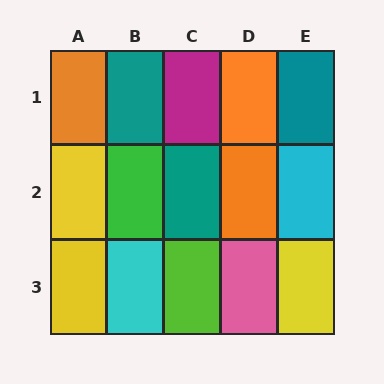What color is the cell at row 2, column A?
Yellow.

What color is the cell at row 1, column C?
Magenta.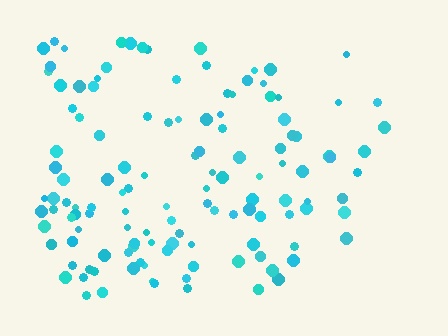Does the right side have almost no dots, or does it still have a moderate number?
Still a moderate number, just noticeably fewer than the left.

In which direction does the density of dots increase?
From right to left, with the left side densest.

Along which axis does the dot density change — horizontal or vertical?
Horizontal.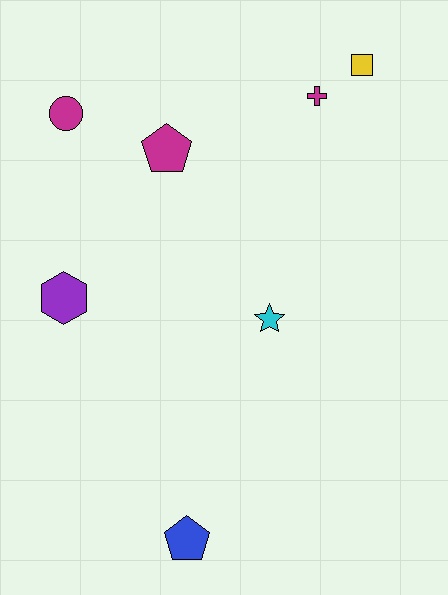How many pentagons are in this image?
There are 2 pentagons.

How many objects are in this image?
There are 7 objects.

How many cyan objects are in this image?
There is 1 cyan object.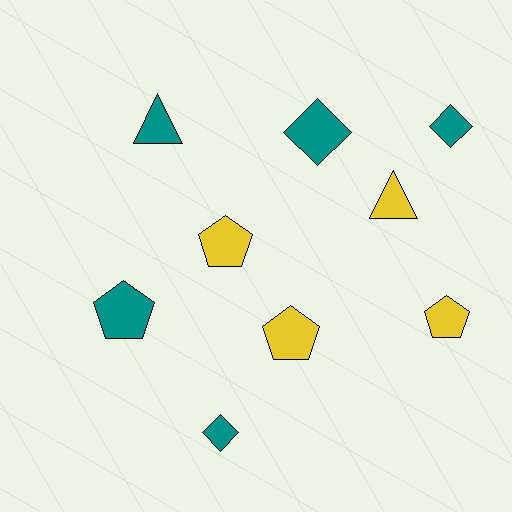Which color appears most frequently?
Teal, with 5 objects.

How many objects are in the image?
There are 9 objects.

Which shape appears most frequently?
Pentagon, with 4 objects.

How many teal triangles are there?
There is 1 teal triangle.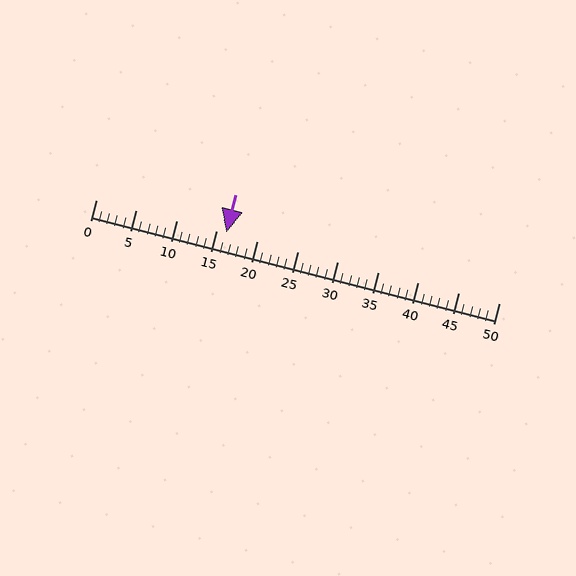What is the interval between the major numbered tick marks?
The major tick marks are spaced 5 units apart.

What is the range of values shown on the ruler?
The ruler shows values from 0 to 50.